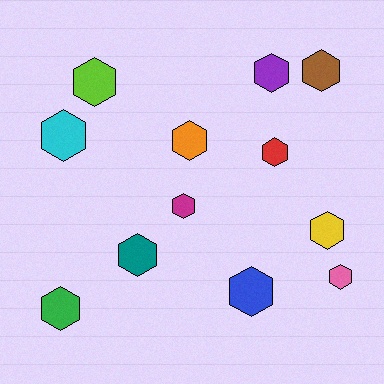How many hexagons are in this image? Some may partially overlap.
There are 12 hexagons.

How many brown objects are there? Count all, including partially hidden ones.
There is 1 brown object.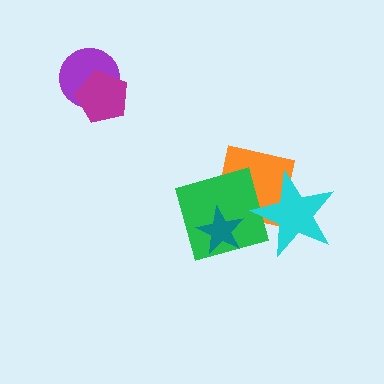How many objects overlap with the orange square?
3 objects overlap with the orange square.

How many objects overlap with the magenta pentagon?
1 object overlaps with the magenta pentagon.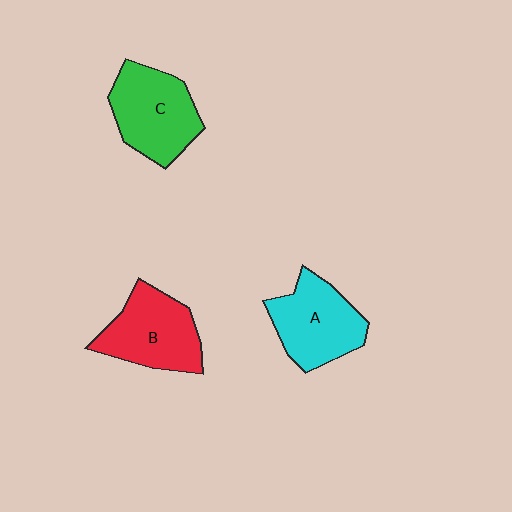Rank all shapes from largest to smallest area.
From largest to smallest: C (green), B (red), A (cyan).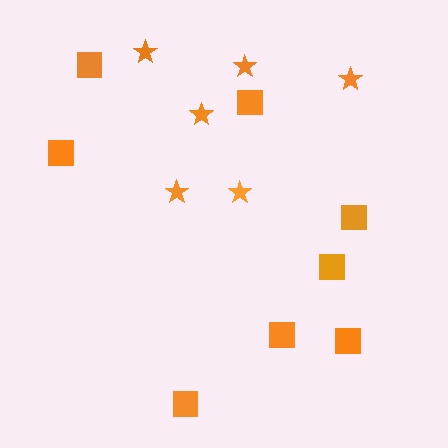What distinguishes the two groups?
There are 2 groups: one group of stars (6) and one group of squares (8).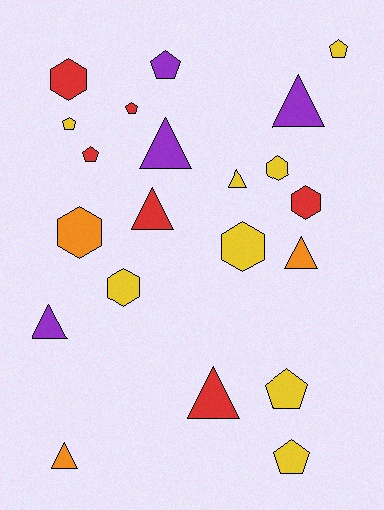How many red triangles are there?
There are 2 red triangles.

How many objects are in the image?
There are 21 objects.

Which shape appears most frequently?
Triangle, with 8 objects.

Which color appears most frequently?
Yellow, with 8 objects.